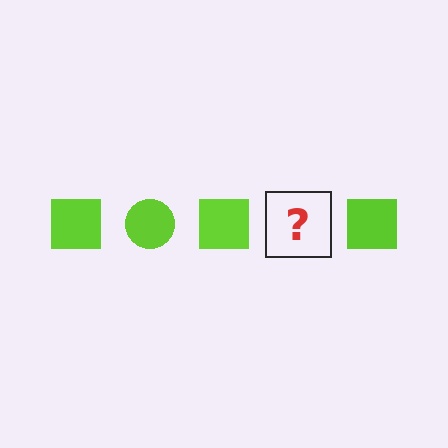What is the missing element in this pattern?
The missing element is a lime circle.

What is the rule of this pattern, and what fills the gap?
The rule is that the pattern cycles through square, circle shapes in lime. The gap should be filled with a lime circle.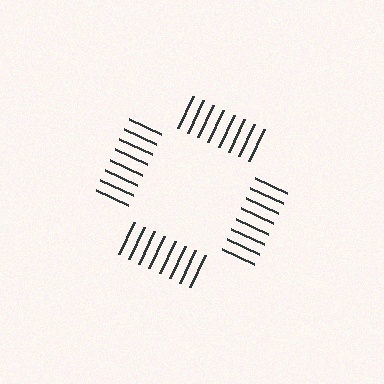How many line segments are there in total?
32 — 8 along each of the 4 edges.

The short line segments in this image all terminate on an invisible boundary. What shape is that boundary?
An illusory square — the line segments terminate on its edges but no continuous stroke is drawn.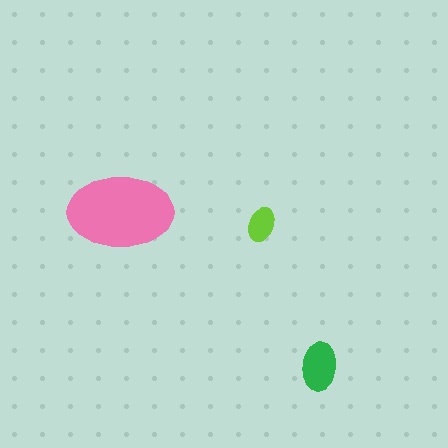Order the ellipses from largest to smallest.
the pink one, the green one, the lime one.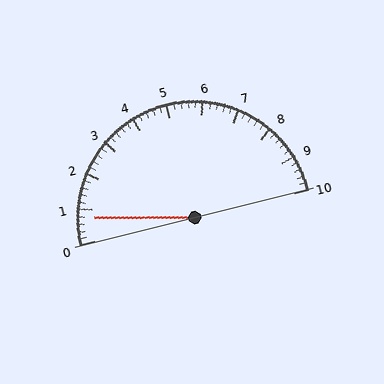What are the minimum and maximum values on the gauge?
The gauge ranges from 0 to 10.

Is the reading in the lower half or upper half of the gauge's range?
The reading is in the lower half of the range (0 to 10).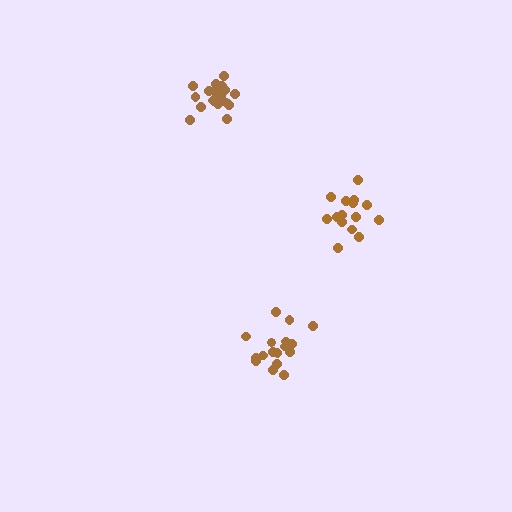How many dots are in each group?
Group 1: 20 dots, Group 2: 17 dots, Group 3: 15 dots (52 total).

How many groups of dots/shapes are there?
There are 3 groups.